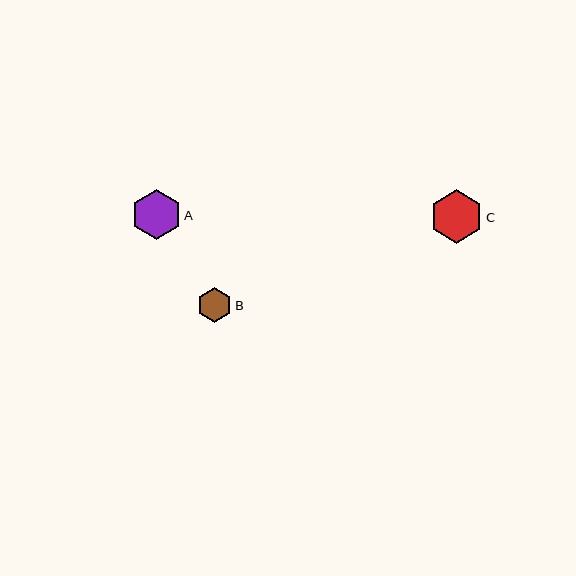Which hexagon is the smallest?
Hexagon B is the smallest with a size of approximately 35 pixels.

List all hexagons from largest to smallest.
From largest to smallest: C, A, B.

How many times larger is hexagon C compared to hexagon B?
Hexagon C is approximately 1.5 times the size of hexagon B.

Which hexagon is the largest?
Hexagon C is the largest with a size of approximately 53 pixels.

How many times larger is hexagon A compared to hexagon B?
Hexagon A is approximately 1.4 times the size of hexagon B.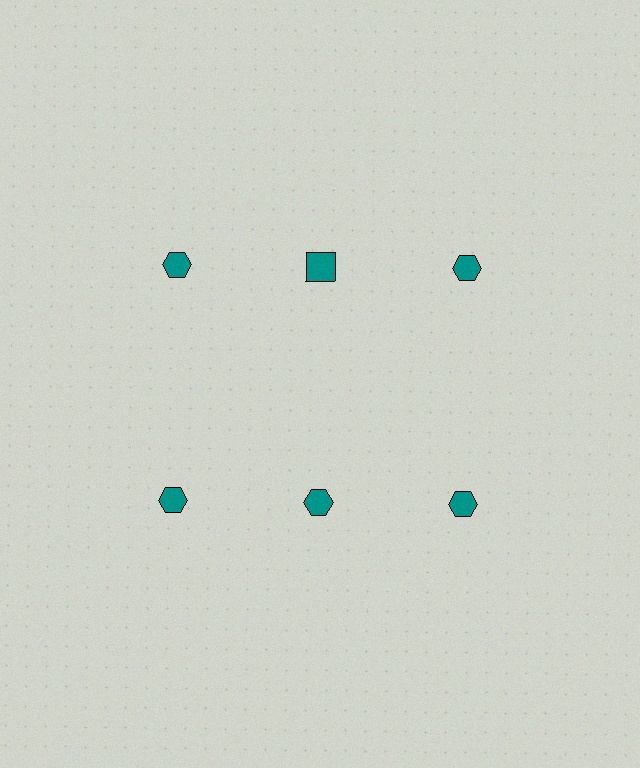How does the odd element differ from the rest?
It has a different shape: square instead of hexagon.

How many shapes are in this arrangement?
There are 6 shapes arranged in a grid pattern.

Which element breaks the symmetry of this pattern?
The teal square in the top row, second from left column breaks the symmetry. All other shapes are teal hexagons.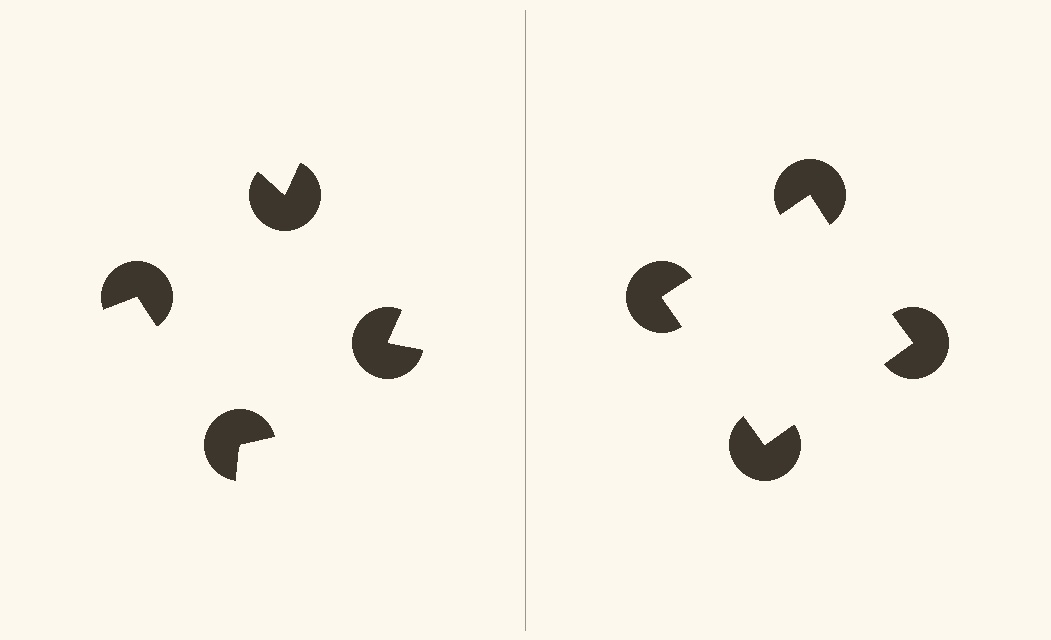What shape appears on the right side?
An illusory square.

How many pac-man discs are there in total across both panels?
8 — 4 on each side.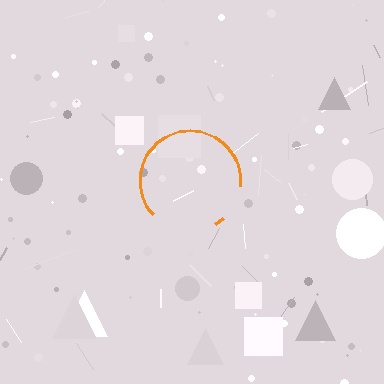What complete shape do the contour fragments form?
The contour fragments form a circle.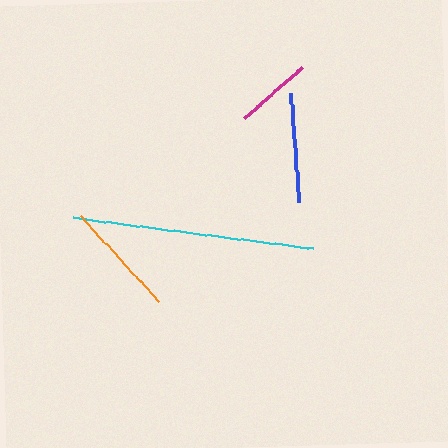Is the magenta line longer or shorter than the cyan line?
The cyan line is longer than the magenta line.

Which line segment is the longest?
The cyan line is the longest at approximately 242 pixels.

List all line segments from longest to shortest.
From longest to shortest: cyan, orange, blue, magenta.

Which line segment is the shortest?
The magenta line is the shortest at approximately 78 pixels.